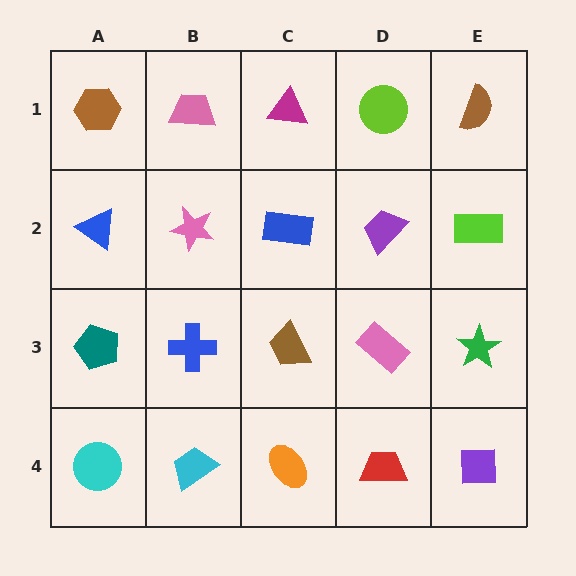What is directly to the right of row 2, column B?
A blue rectangle.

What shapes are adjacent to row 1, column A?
A blue triangle (row 2, column A), a pink trapezoid (row 1, column B).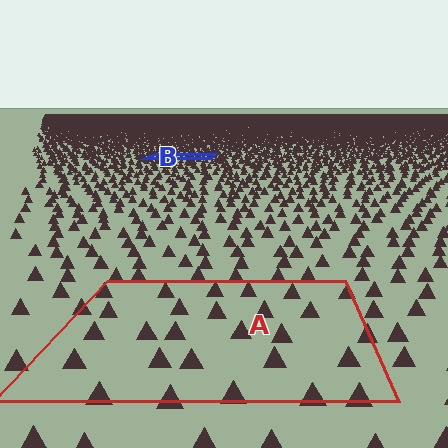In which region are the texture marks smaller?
The texture marks are smaller in region B, because it is farther away.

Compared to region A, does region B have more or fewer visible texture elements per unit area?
Region B has more texture elements per unit area — they are packed more densely because it is farther away.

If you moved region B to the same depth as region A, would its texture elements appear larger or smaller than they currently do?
They would appear larger. At a closer depth, the same texture elements are projected at a bigger on-screen size.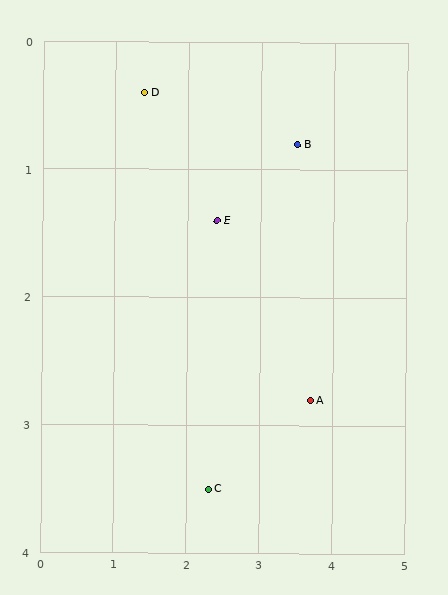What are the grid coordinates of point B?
Point B is at approximately (3.5, 0.8).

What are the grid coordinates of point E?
Point E is at approximately (2.4, 1.4).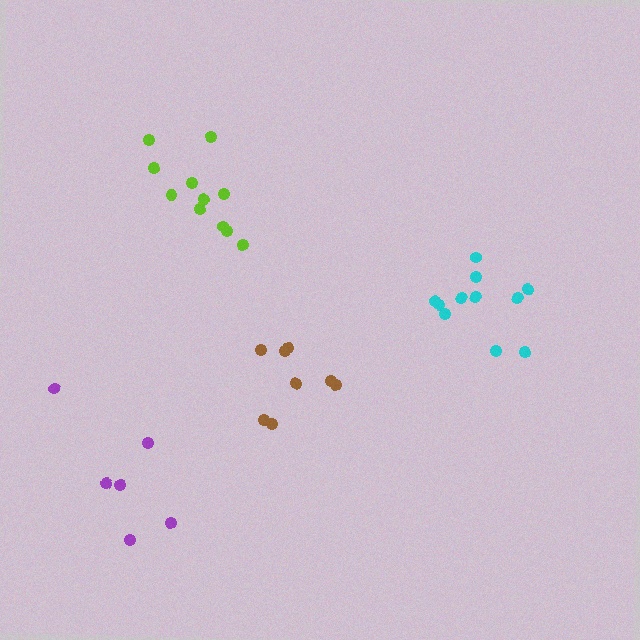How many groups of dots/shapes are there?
There are 4 groups.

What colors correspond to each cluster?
The clusters are colored: brown, purple, lime, cyan.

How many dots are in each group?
Group 1: 8 dots, Group 2: 6 dots, Group 3: 11 dots, Group 4: 11 dots (36 total).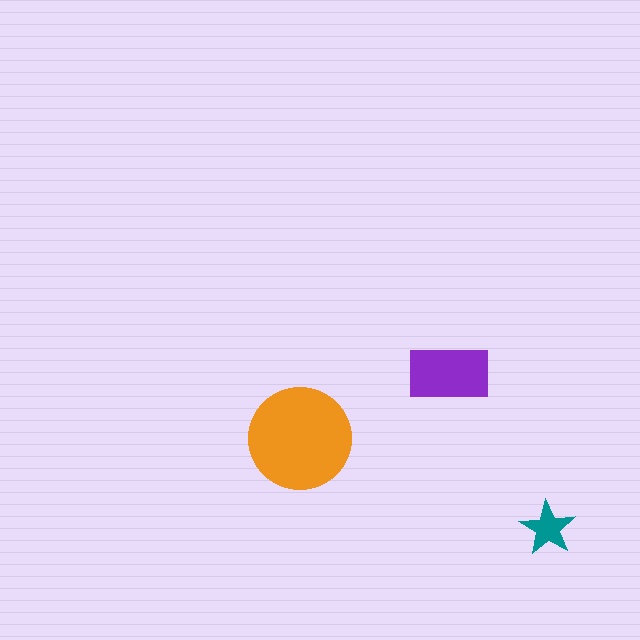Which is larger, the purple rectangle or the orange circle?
The orange circle.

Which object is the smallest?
The teal star.